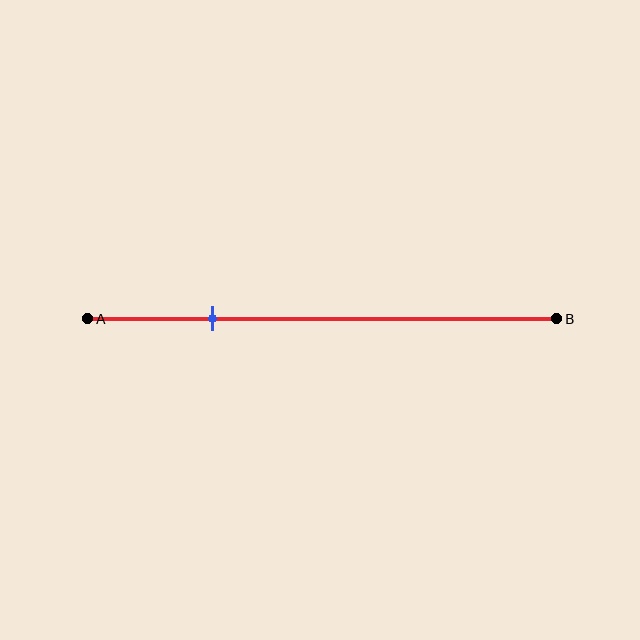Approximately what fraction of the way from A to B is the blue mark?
The blue mark is approximately 25% of the way from A to B.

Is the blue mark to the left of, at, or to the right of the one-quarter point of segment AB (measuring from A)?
The blue mark is approximately at the one-quarter point of segment AB.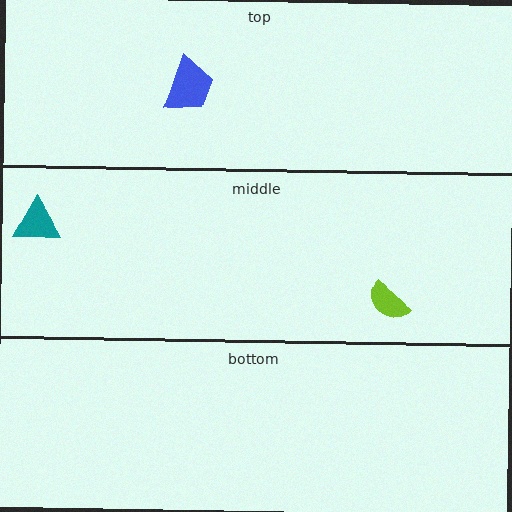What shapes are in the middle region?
The lime semicircle, the teal triangle.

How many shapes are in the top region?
1.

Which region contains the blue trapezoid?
The top region.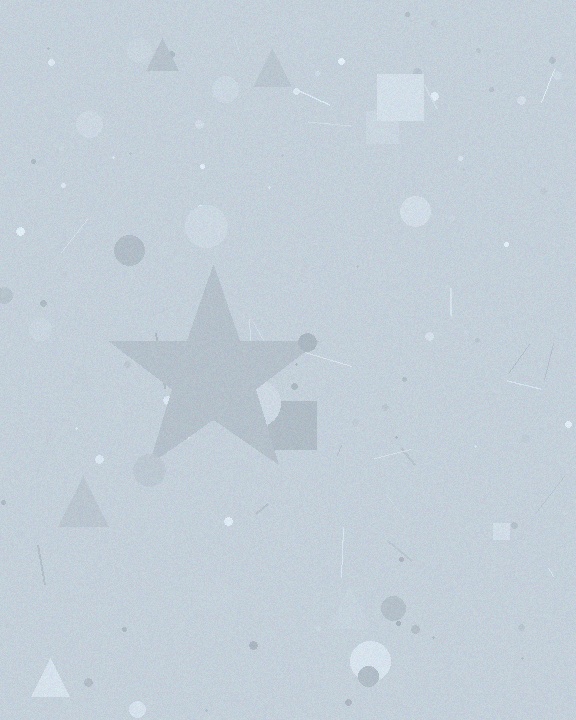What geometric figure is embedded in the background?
A star is embedded in the background.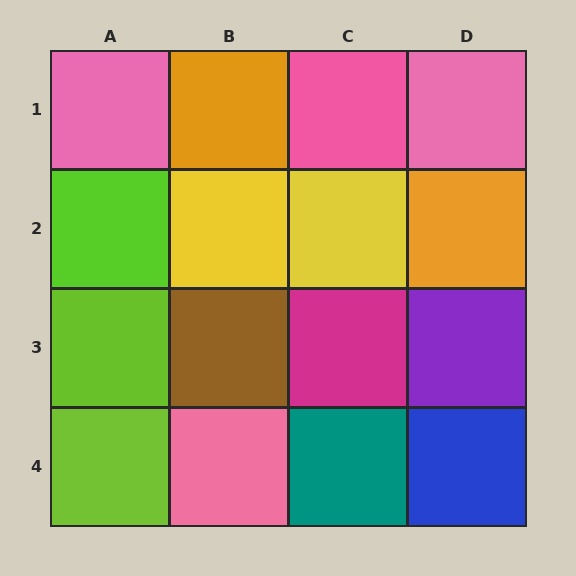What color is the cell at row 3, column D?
Purple.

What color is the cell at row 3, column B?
Brown.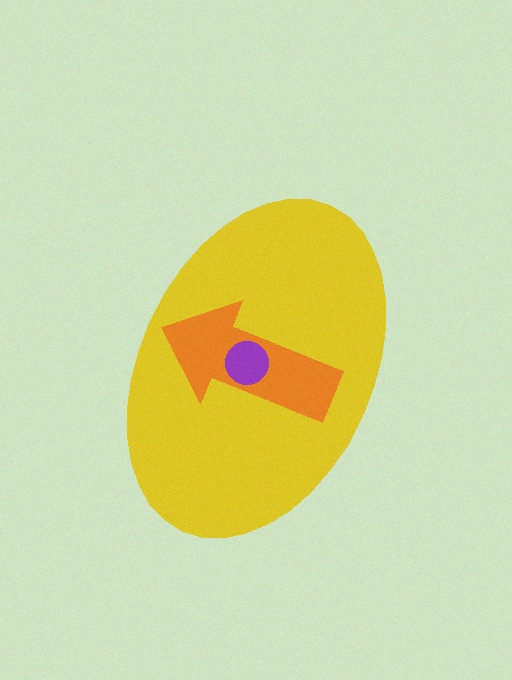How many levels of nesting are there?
3.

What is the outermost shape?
The yellow ellipse.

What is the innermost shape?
The purple circle.